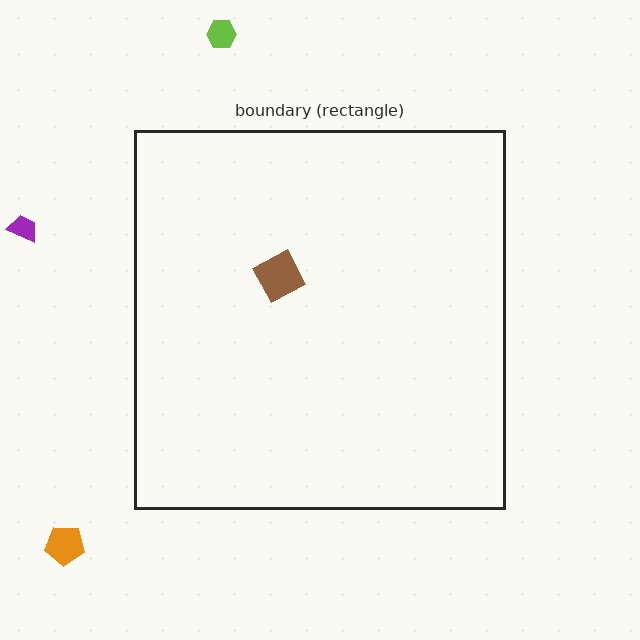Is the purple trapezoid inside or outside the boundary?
Outside.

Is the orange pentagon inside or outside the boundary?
Outside.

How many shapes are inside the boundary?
1 inside, 3 outside.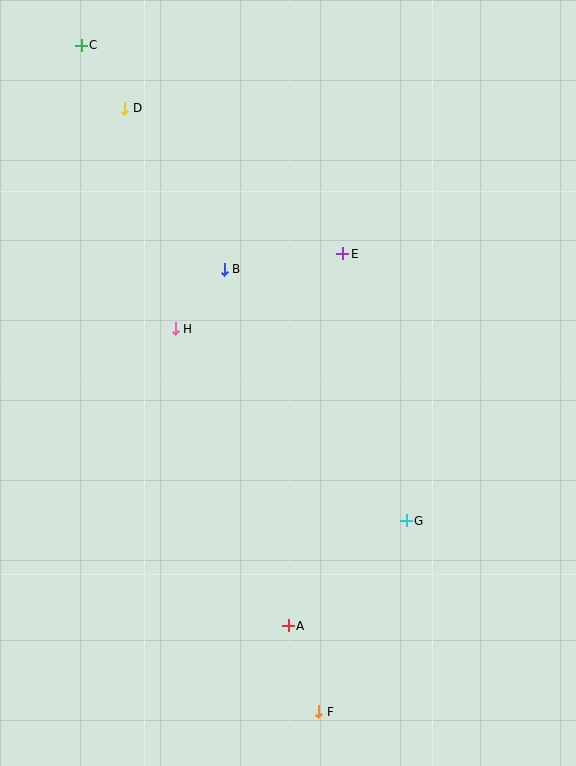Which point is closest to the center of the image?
Point H at (175, 329) is closest to the center.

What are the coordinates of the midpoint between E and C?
The midpoint between E and C is at (212, 149).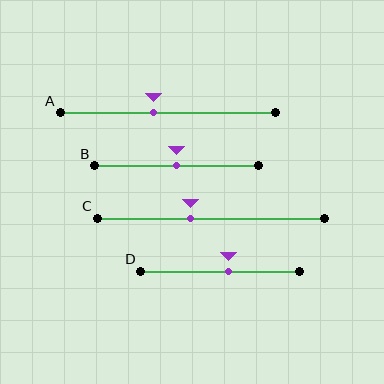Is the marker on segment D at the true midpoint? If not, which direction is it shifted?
No, the marker on segment D is shifted to the right by about 6% of the segment length.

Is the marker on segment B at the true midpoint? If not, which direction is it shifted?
Yes, the marker on segment B is at the true midpoint.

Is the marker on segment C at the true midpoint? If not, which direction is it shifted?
No, the marker on segment C is shifted to the left by about 9% of the segment length.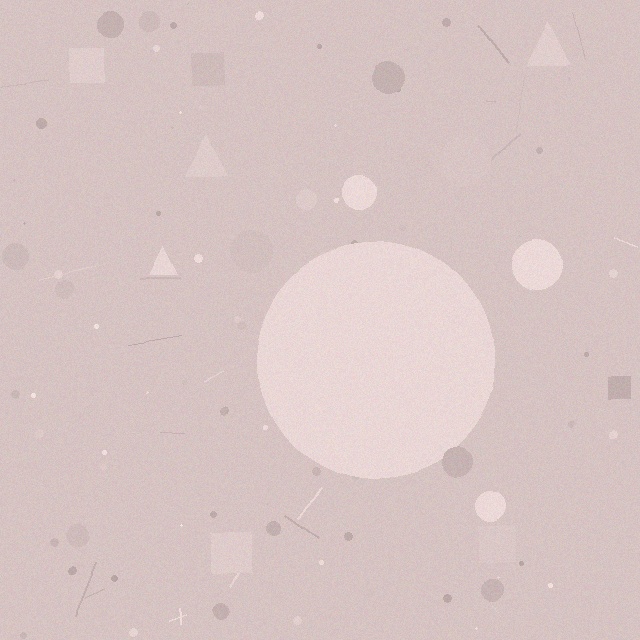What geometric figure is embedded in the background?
A circle is embedded in the background.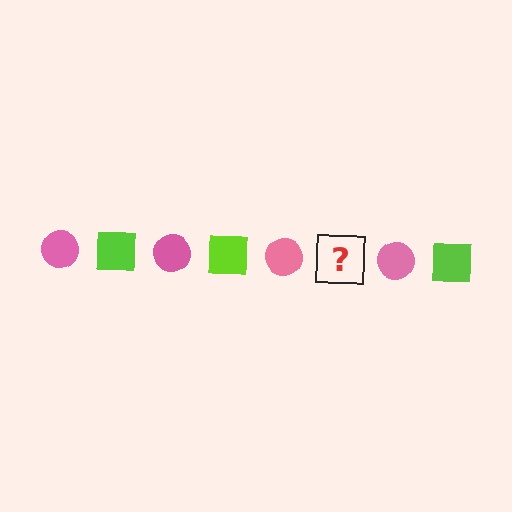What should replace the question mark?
The question mark should be replaced with a lime square.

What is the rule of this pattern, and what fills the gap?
The rule is that the pattern alternates between pink circle and lime square. The gap should be filled with a lime square.